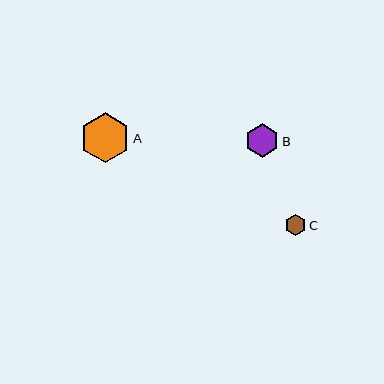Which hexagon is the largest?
Hexagon A is the largest with a size of approximately 50 pixels.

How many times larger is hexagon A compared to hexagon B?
Hexagon A is approximately 1.5 times the size of hexagon B.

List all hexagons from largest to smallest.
From largest to smallest: A, B, C.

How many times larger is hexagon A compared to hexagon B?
Hexagon A is approximately 1.5 times the size of hexagon B.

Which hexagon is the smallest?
Hexagon C is the smallest with a size of approximately 20 pixels.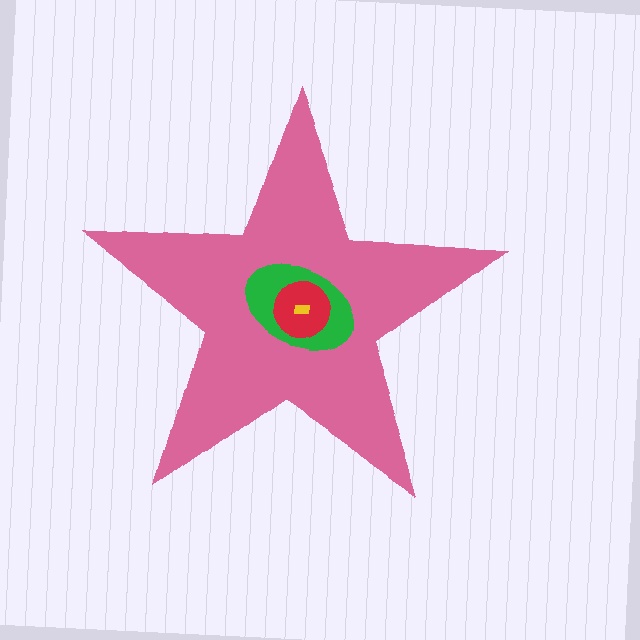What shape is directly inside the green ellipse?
The red circle.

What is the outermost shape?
The pink star.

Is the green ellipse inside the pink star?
Yes.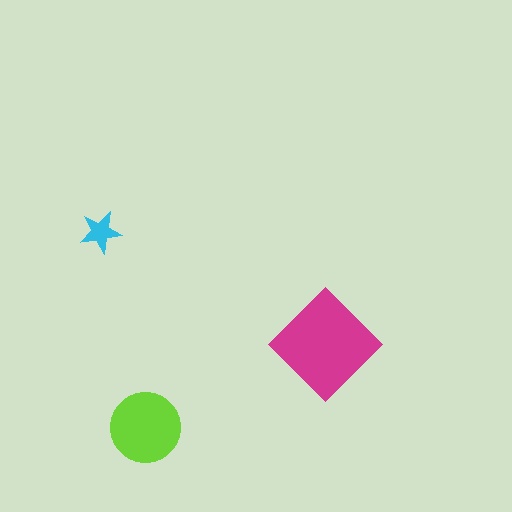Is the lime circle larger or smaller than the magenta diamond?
Smaller.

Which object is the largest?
The magenta diamond.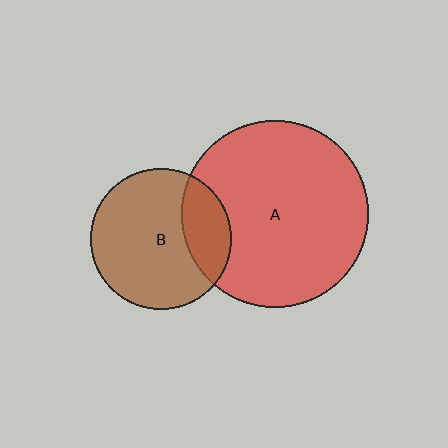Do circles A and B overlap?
Yes.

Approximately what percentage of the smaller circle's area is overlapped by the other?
Approximately 25%.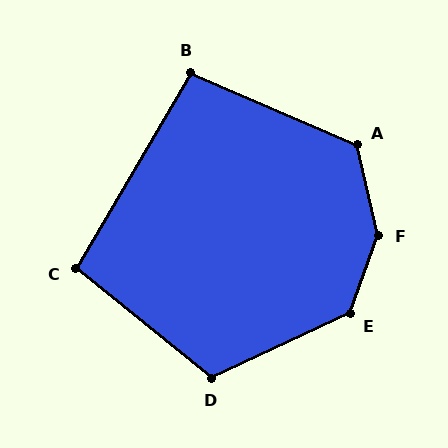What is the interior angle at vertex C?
Approximately 98 degrees (obtuse).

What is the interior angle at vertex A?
Approximately 127 degrees (obtuse).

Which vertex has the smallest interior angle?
B, at approximately 97 degrees.